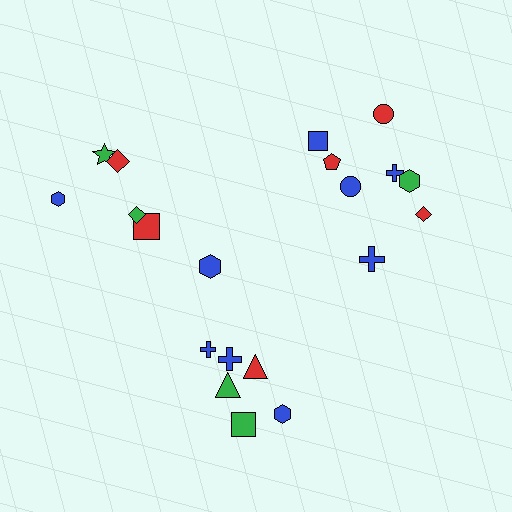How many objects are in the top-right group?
There are 8 objects.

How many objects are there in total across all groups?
There are 20 objects.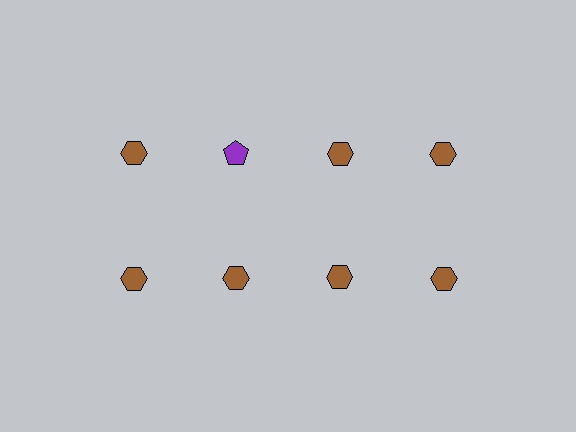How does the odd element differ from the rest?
It differs in both color (purple instead of brown) and shape (pentagon instead of hexagon).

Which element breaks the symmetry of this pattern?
The purple pentagon in the top row, second from left column breaks the symmetry. All other shapes are brown hexagons.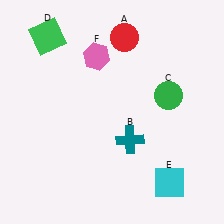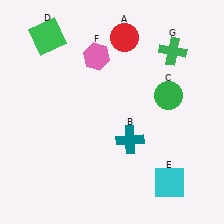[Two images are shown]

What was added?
A green cross (G) was added in Image 2.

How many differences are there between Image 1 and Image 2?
There is 1 difference between the two images.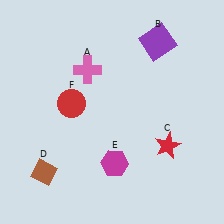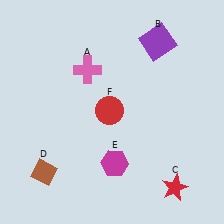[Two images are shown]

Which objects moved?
The objects that moved are: the red star (C), the red circle (F).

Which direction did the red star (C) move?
The red star (C) moved down.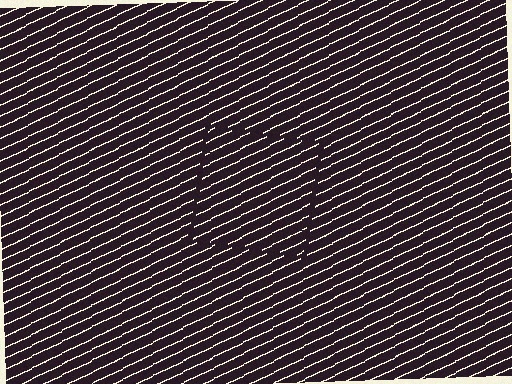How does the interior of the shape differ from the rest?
The interior of the shape contains the same grating, shifted by half a period — the contour is defined by the phase discontinuity where line-ends from the inner and outer gratings abut.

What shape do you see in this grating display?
An illusory square. The interior of the shape contains the same grating, shifted by half a period — the contour is defined by the phase discontinuity where line-ends from the inner and outer gratings abut.